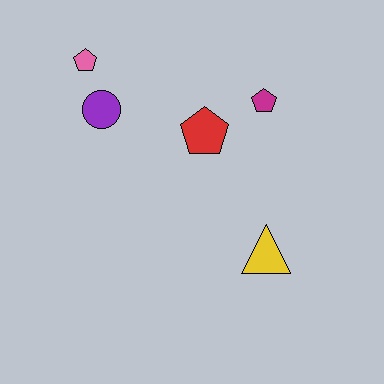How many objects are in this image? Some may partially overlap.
There are 5 objects.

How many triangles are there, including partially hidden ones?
There is 1 triangle.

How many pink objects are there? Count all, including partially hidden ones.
There is 1 pink object.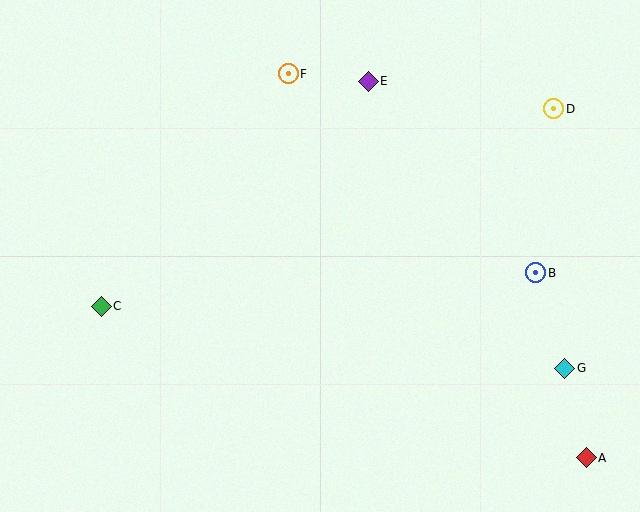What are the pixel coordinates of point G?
Point G is at (565, 368).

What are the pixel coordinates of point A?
Point A is at (586, 458).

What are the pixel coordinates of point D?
Point D is at (554, 109).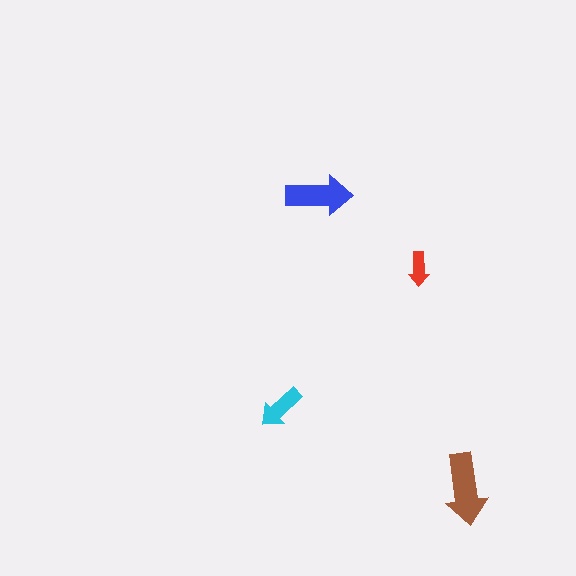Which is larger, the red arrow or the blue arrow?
The blue one.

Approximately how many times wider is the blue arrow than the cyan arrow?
About 1.5 times wider.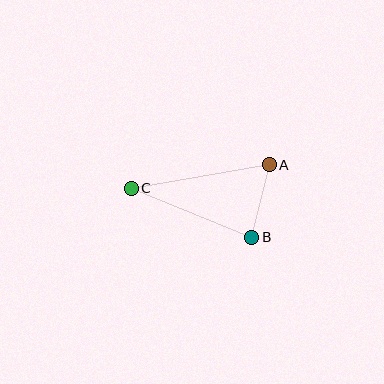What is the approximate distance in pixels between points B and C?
The distance between B and C is approximately 130 pixels.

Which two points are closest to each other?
Points A and B are closest to each other.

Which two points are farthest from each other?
Points A and C are farthest from each other.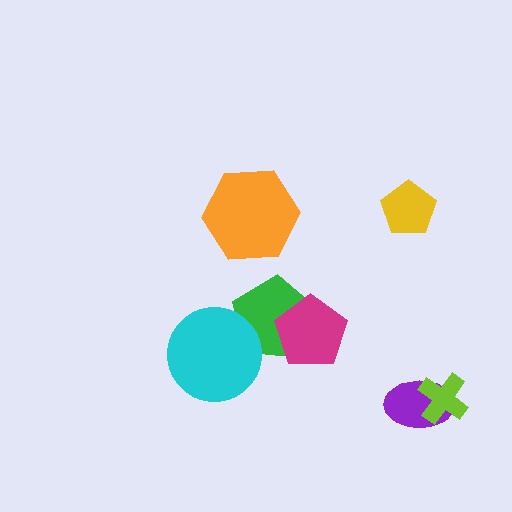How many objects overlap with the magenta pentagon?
1 object overlaps with the magenta pentagon.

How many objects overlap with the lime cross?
1 object overlaps with the lime cross.